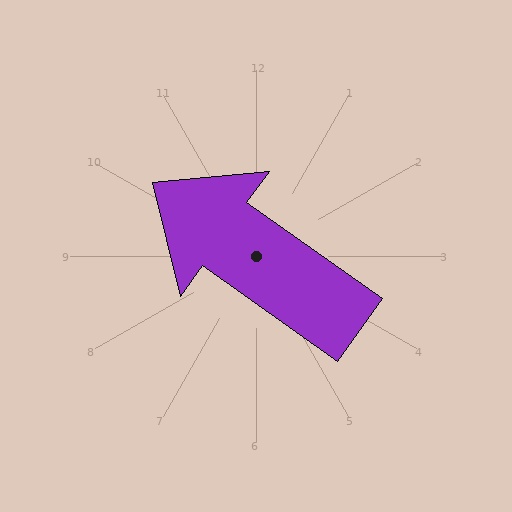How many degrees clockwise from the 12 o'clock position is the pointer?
Approximately 305 degrees.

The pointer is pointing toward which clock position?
Roughly 10 o'clock.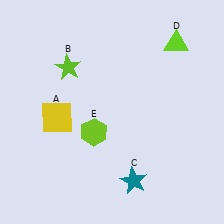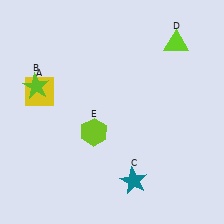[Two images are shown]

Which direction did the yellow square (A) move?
The yellow square (A) moved up.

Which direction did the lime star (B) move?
The lime star (B) moved left.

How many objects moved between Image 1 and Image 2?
2 objects moved between the two images.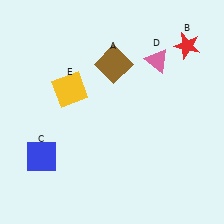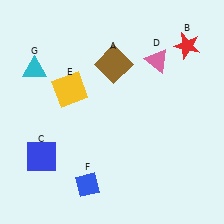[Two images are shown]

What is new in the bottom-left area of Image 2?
A blue diamond (F) was added in the bottom-left area of Image 2.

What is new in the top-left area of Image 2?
A cyan triangle (G) was added in the top-left area of Image 2.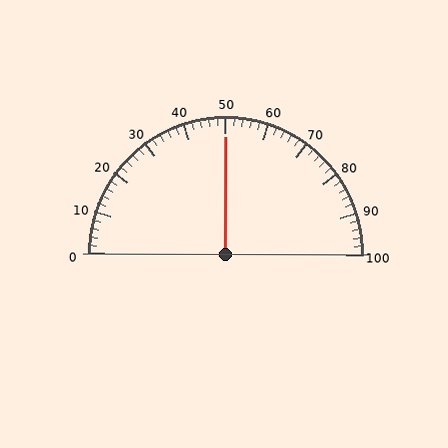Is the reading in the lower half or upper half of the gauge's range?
The reading is in the upper half of the range (0 to 100).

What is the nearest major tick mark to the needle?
The nearest major tick mark is 50.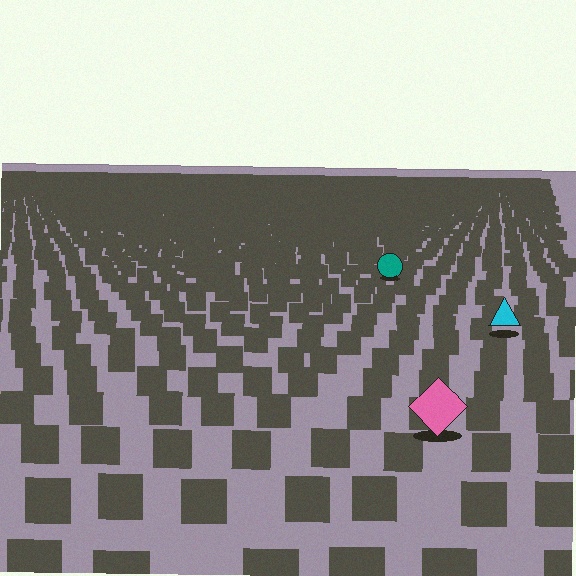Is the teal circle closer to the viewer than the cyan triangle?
No. The cyan triangle is closer — you can tell from the texture gradient: the ground texture is coarser near it.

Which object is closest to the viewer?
The pink diamond is closest. The texture marks near it are larger and more spread out.